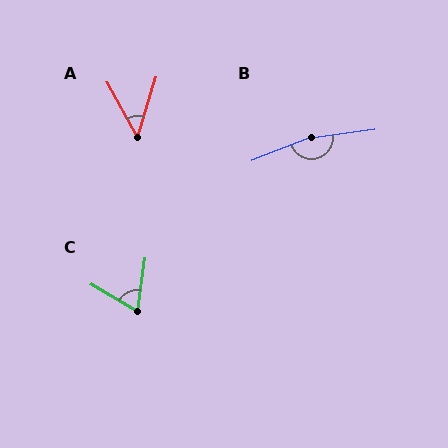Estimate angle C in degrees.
Approximately 67 degrees.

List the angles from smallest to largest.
A (46°), C (67°), B (166°).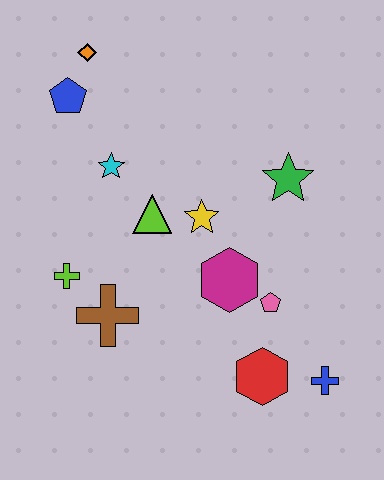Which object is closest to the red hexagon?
The blue cross is closest to the red hexagon.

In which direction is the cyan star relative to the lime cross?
The cyan star is above the lime cross.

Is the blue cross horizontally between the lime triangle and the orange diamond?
No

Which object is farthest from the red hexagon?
The orange diamond is farthest from the red hexagon.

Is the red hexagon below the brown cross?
Yes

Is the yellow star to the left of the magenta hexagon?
Yes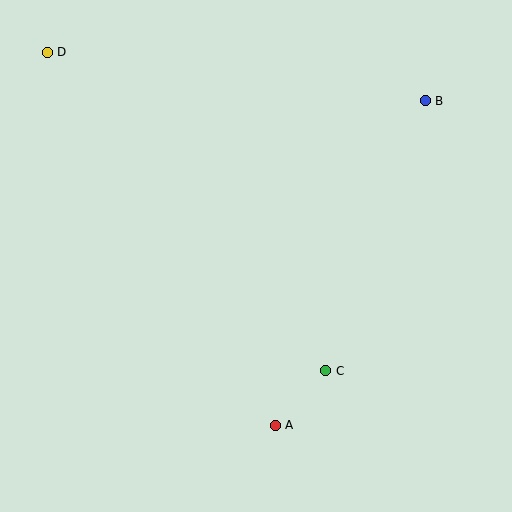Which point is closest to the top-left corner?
Point D is closest to the top-left corner.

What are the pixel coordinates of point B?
Point B is at (425, 101).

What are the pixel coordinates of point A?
Point A is at (275, 425).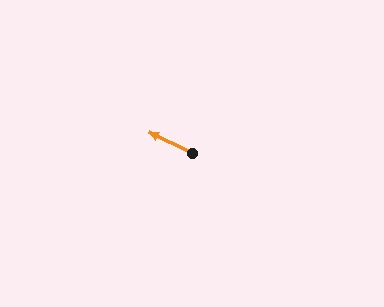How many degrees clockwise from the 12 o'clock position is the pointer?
Approximately 296 degrees.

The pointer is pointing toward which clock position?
Roughly 10 o'clock.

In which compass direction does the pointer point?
Northwest.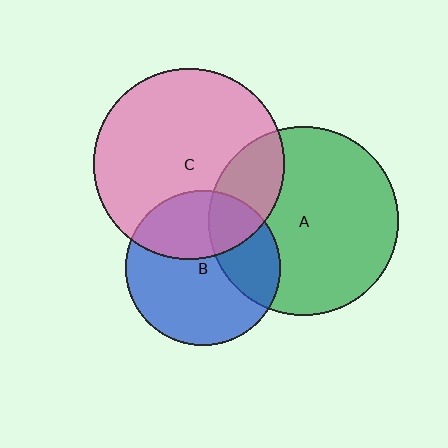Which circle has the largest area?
Circle C (pink).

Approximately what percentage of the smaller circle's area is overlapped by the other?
Approximately 35%.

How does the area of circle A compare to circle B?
Approximately 1.5 times.